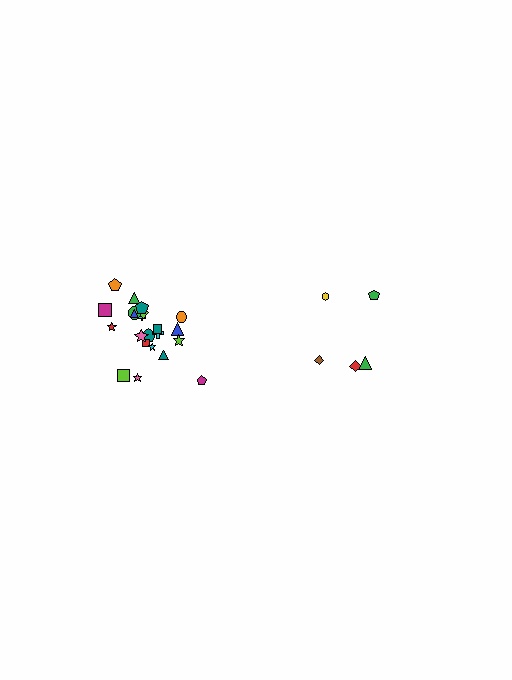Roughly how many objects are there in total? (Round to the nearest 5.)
Roughly 25 objects in total.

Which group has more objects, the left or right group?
The left group.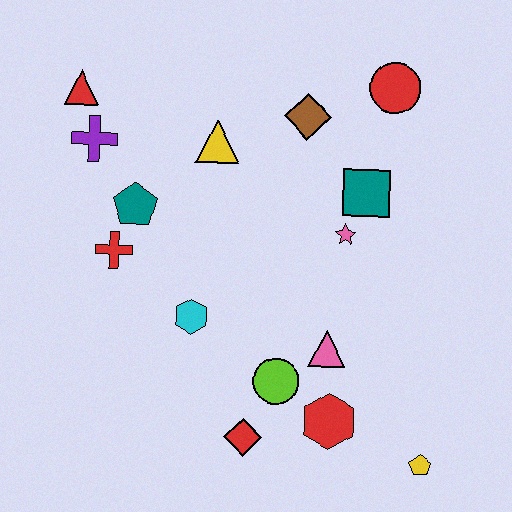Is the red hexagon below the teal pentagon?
Yes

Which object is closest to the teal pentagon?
The red cross is closest to the teal pentagon.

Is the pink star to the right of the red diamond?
Yes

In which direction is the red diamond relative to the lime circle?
The red diamond is below the lime circle.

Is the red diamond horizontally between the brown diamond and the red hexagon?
No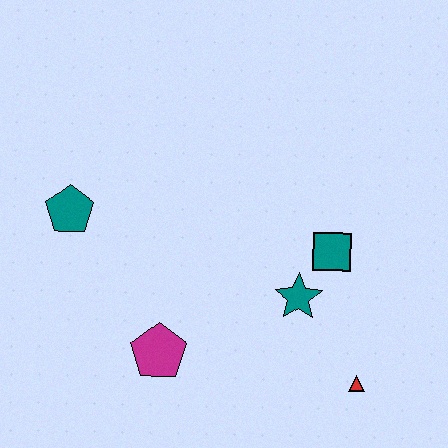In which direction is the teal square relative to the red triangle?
The teal square is above the red triangle.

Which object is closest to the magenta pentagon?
The teal star is closest to the magenta pentagon.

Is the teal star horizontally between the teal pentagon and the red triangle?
Yes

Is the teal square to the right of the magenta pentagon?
Yes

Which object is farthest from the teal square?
The teal pentagon is farthest from the teal square.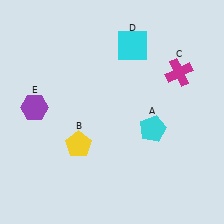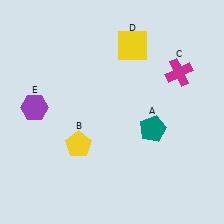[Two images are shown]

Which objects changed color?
A changed from cyan to teal. D changed from cyan to yellow.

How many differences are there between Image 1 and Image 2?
There are 2 differences between the two images.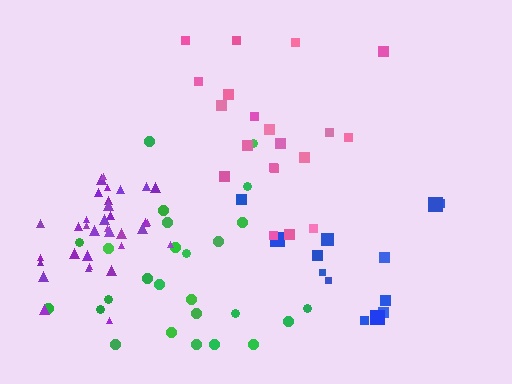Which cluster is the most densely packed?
Purple.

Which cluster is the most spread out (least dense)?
Pink.